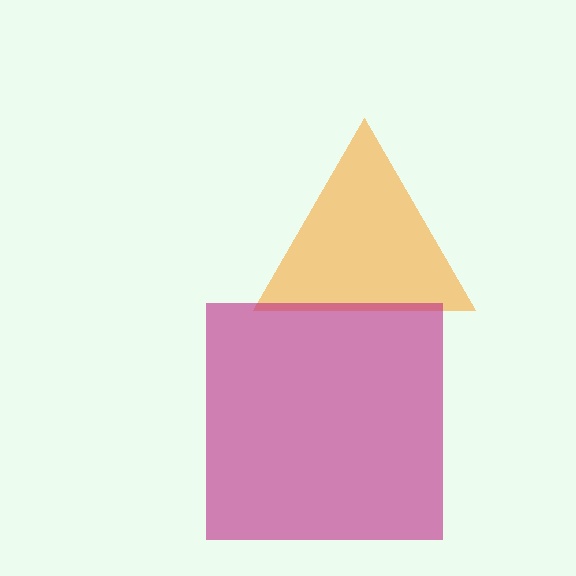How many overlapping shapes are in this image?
There are 2 overlapping shapes in the image.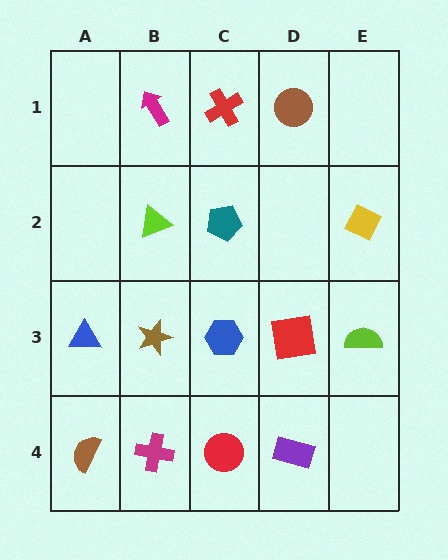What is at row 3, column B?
A brown star.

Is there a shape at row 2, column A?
No, that cell is empty.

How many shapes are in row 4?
4 shapes.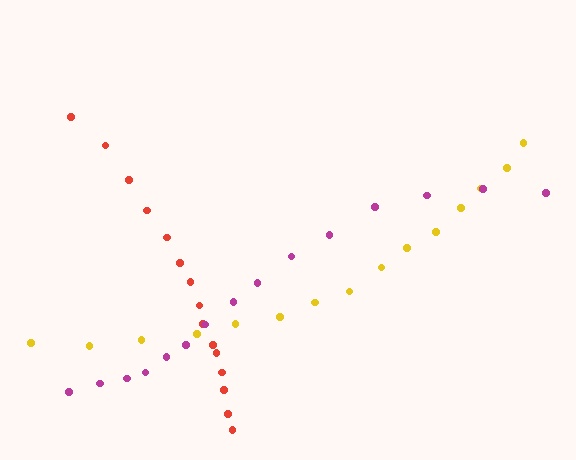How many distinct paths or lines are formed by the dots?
There are 3 distinct paths.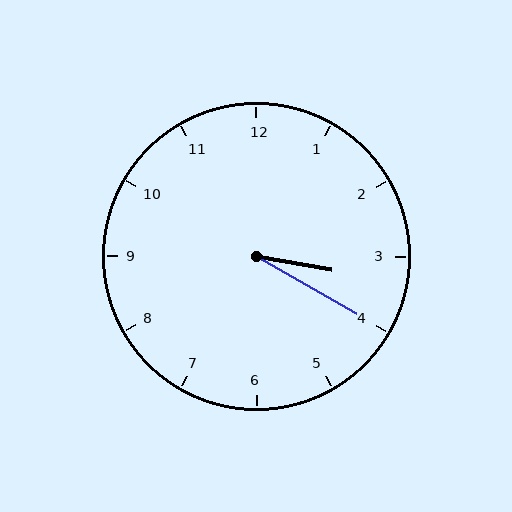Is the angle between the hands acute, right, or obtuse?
It is acute.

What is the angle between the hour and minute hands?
Approximately 20 degrees.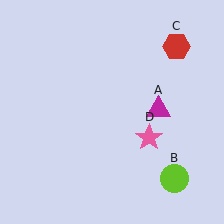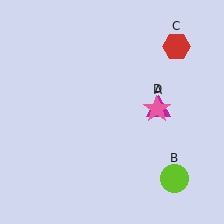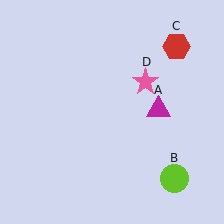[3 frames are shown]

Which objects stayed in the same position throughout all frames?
Magenta triangle (object A) and lime circle (object B) and red hexagon (object C) remained stationary.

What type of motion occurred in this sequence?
The pink star (object D) rotated counterclockwise around the center of the scene.